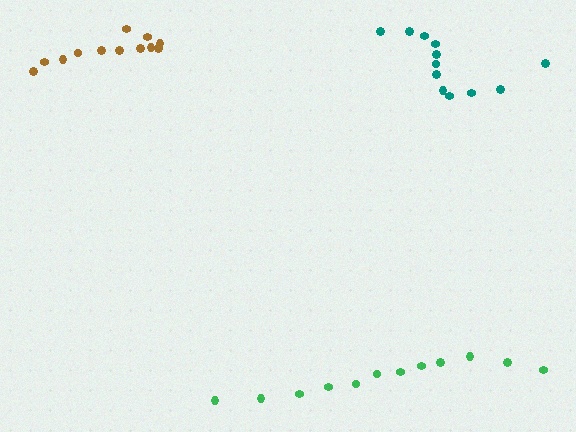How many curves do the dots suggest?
There are 3 distinct paths.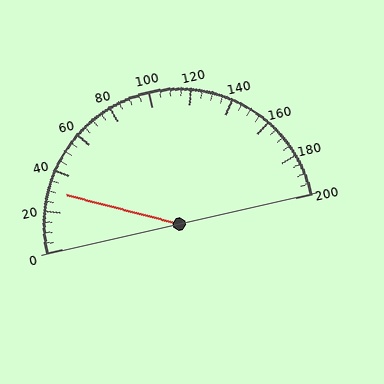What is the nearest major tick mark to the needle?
The nearest major tick mark is 40.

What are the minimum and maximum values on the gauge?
The gauge ranges from 0 to 200.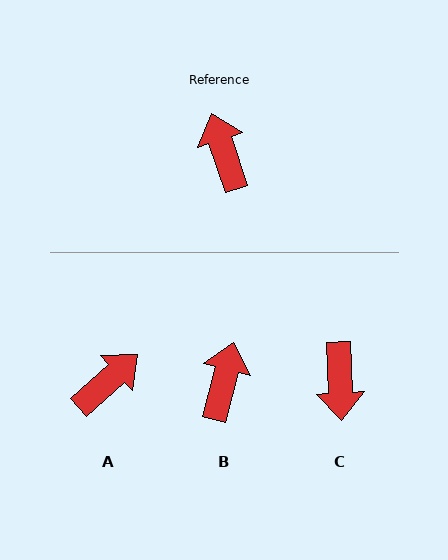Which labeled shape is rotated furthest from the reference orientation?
C, about 165 degrees away.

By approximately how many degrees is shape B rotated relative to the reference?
Approximately 32 degrees clockwise.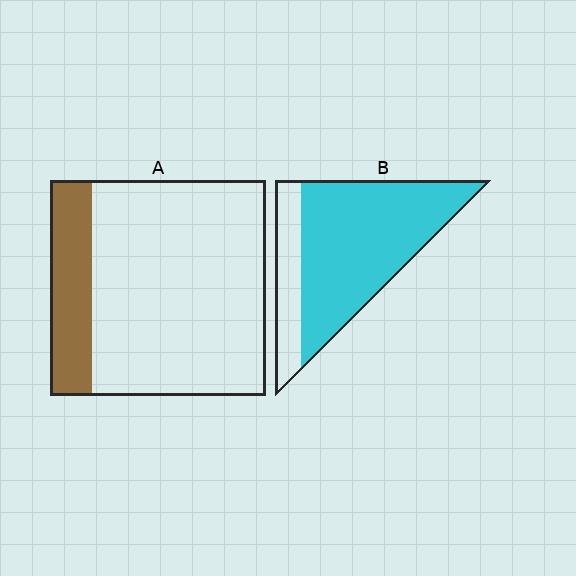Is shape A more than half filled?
No.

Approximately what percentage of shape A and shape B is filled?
A is approximately 20% and B is approximately 75%.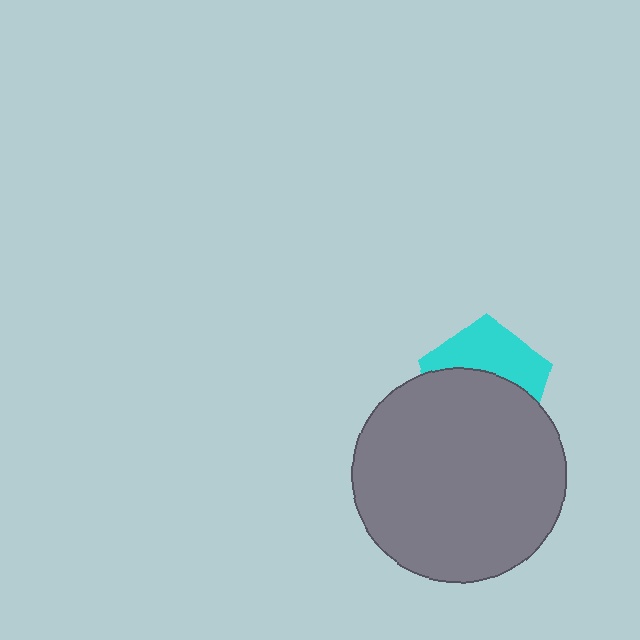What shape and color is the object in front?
The object in front is a gray circle.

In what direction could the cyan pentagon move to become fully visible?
The cyan pentagon could move up. That would shift it out from behind the gray circle entirely.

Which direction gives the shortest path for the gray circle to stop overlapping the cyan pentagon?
Moving down gives the shortest separation.